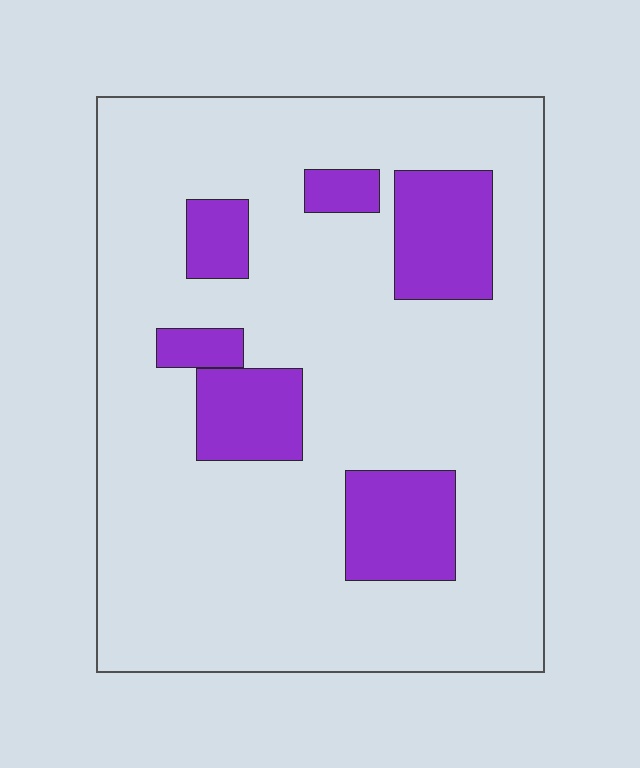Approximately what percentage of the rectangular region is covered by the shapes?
Approximately 20%.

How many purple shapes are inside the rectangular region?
6.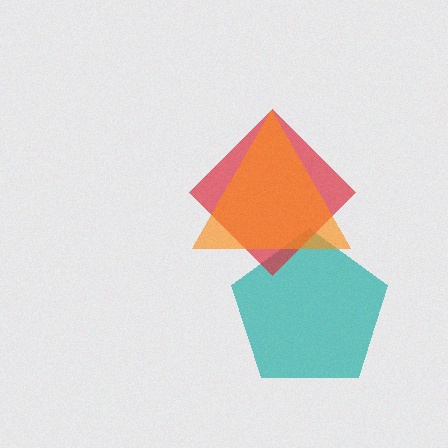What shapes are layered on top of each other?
The layered shapes are: a teal pentagon, a red diamond, an orange triangle.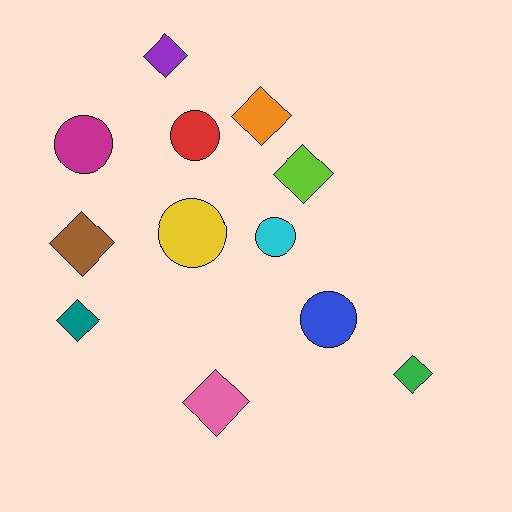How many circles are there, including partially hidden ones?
There are 5 circles.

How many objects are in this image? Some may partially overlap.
There are 12 objects.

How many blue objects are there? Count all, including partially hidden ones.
There is 1 blue object.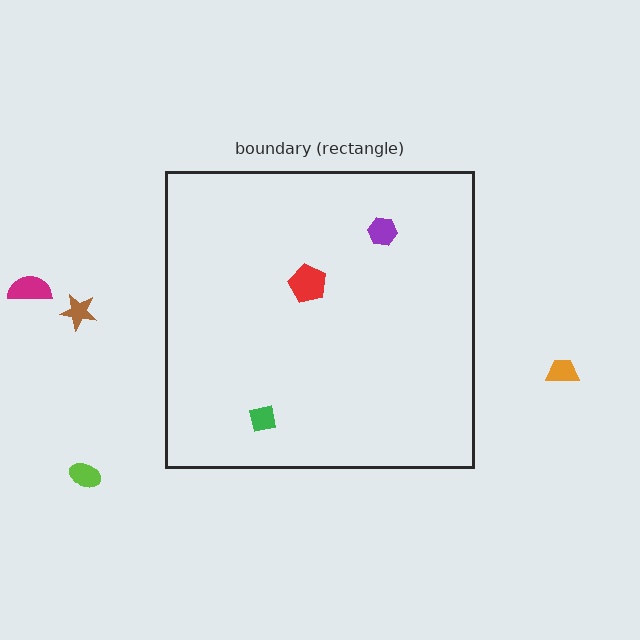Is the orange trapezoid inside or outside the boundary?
Outside.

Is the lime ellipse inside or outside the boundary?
Outside.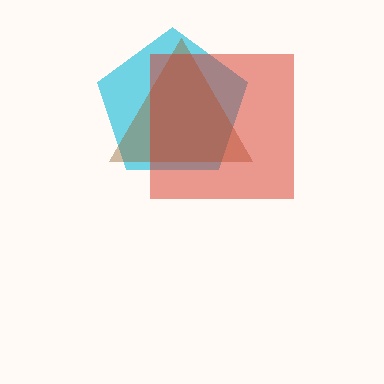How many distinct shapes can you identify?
There are 3 distinct shapes: a cyan pentagon, a brown triangle, a red square.